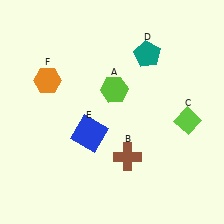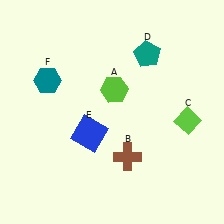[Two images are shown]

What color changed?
The hexagon (F) changed from orange in Image 1 to teal in Image 2.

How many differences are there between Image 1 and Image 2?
There is 1 difference between the two images.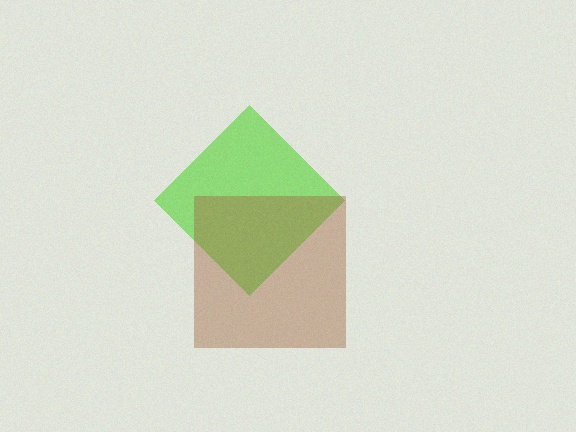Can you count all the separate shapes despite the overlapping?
Yes, there are 2 separate shapes.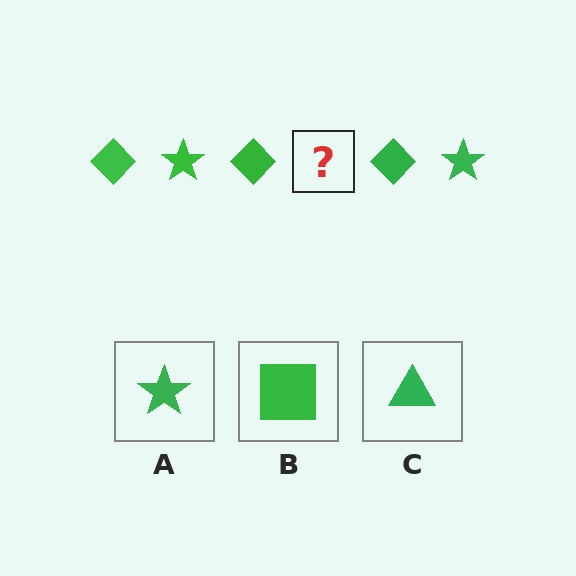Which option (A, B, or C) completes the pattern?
A.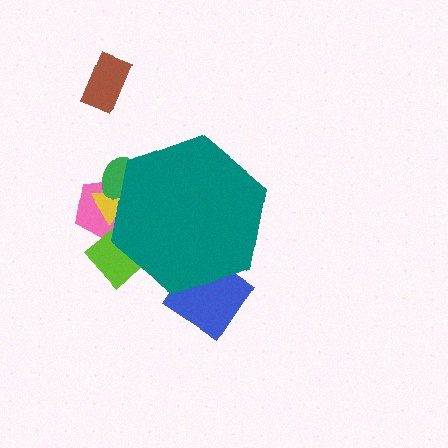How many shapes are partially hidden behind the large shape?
5 shapes are partially hidden.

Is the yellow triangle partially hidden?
Yes, the yellow triangle is partially hidden behind the teal hexagon.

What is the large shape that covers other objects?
A teal hexagon.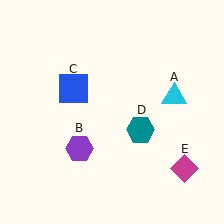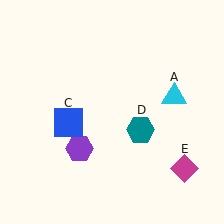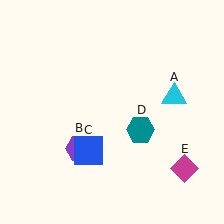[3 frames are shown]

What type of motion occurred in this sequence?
The blue square (object C) rotated counterclockwise around the center of the scene.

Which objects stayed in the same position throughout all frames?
Cyan triangle (object A) and purple hexagon (object B) and teal hexagon (object D) and magenta diamond (object E) remained stationary.